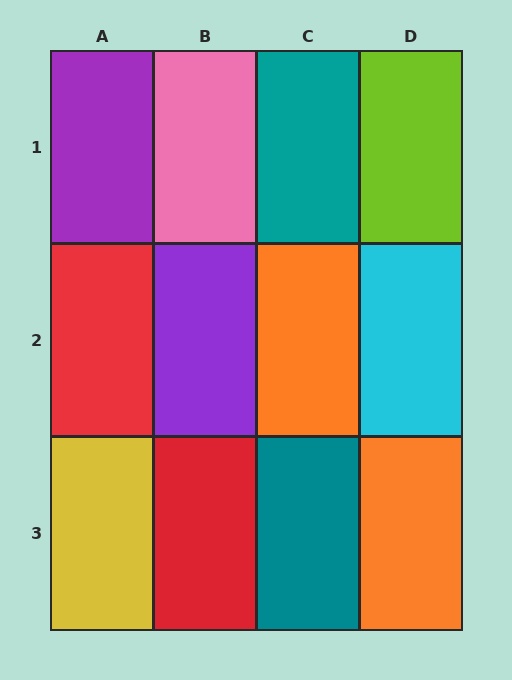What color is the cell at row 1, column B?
Pink.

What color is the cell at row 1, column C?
Teal.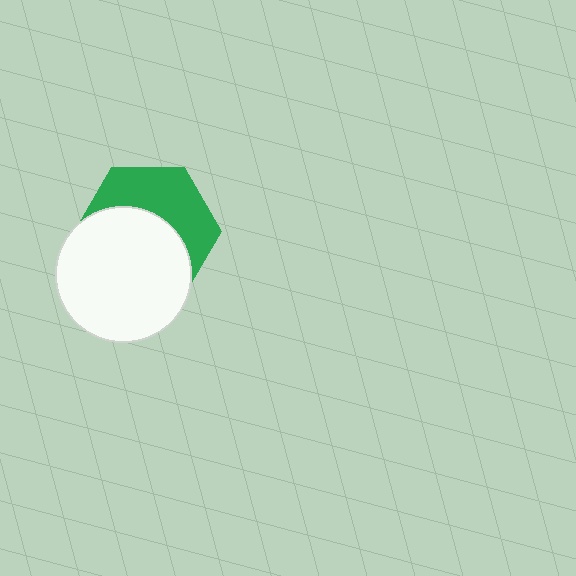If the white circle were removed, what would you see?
You would see the complete green hexagon.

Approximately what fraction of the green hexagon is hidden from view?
Roughly 56% of the green hexagon is hidden behind the white circle.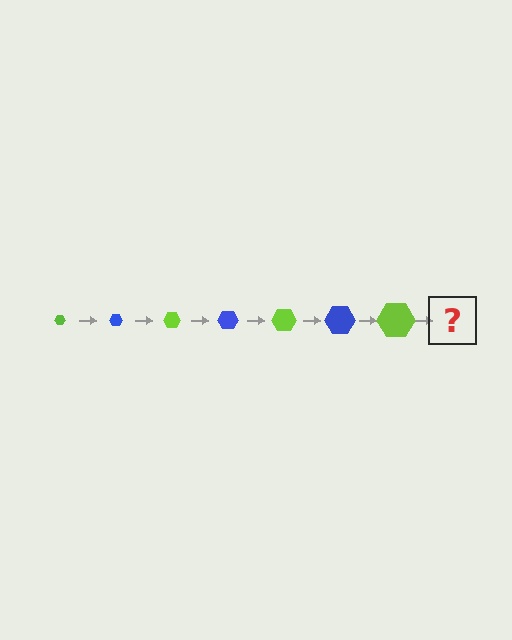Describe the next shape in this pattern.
It should be a blue hexagon, larger than the previous one.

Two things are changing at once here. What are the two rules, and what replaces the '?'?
The two rules are that the hexagon grows larger each step and the color cycles through lime and blue. The '?' should be a blue hexagon, larger than the previous one.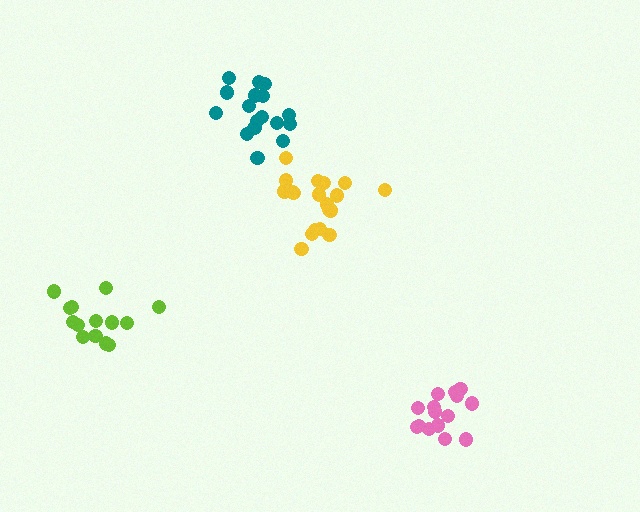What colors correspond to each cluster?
The clusters are colored: teal, pink, lime, yellow.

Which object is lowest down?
The pink cluster is bottommost.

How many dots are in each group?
Group 1: 17 dots, Group 2: 15 dots, Group 3: 14 dots, Group 4: 19 dots (65 total).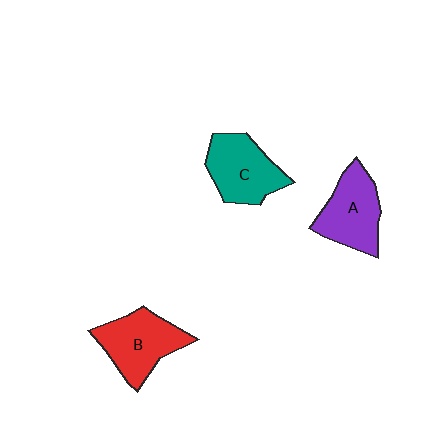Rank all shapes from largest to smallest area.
From largest to smallest: B (red), C (teal), A (purple).